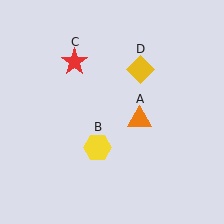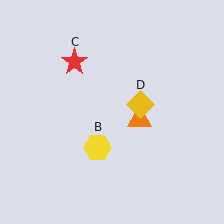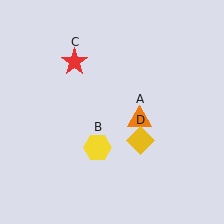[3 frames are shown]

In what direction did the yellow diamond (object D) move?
The yellow diamond (object D) moved down.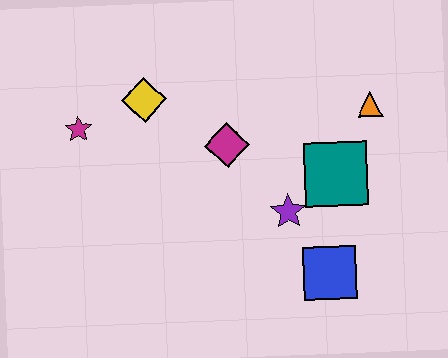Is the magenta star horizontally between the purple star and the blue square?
No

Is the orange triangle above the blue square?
Yes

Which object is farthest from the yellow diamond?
The blue square is farthest from the yellow diamond.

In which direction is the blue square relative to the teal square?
The blue square is below the teal square.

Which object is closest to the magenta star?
The yellow diamond is closest to the magenta star.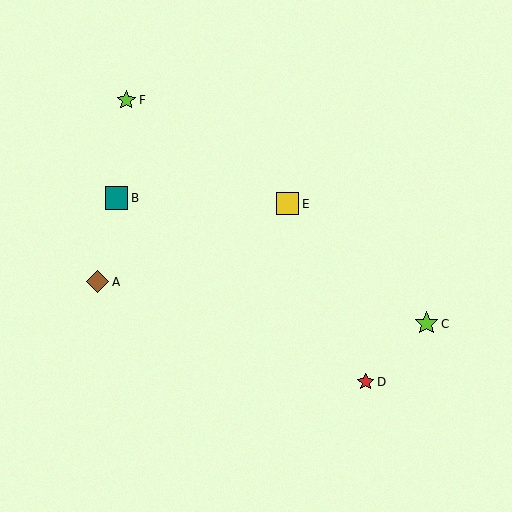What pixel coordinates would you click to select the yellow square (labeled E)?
Click at (288, 204) to select the yellow square E.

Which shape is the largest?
The lime star (labeled C) is the largest.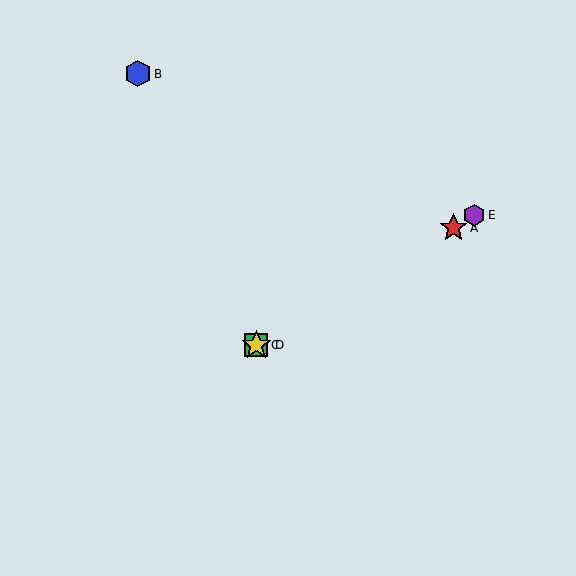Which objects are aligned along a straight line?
Objects A, C, D, E are aligned along a straight line.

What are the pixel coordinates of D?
Object D is at (256, 345).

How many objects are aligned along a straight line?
4 objects (A, C, D, E) are aligned along a straight line.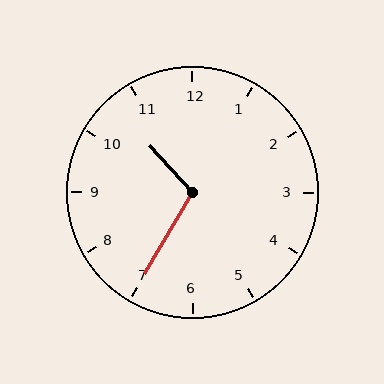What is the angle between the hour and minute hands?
Approximately 108 degrees.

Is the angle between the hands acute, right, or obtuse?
It is obtuse.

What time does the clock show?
10:35.